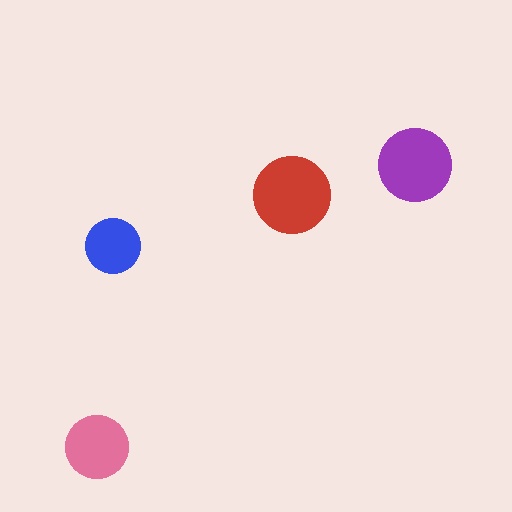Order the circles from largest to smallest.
the red one, the purple one, the pink one, the blue one.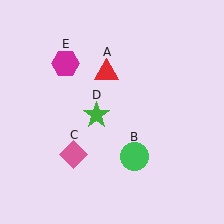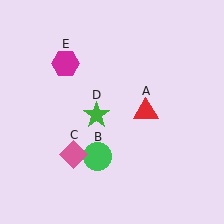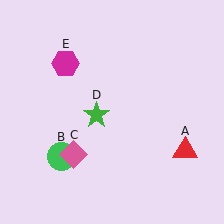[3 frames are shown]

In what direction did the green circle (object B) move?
The green circle (object B) moved left.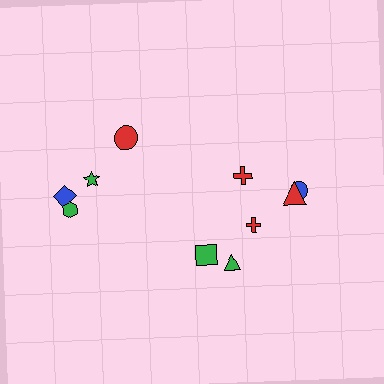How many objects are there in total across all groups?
There are 10 objects.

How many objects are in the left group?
There are 4 objects.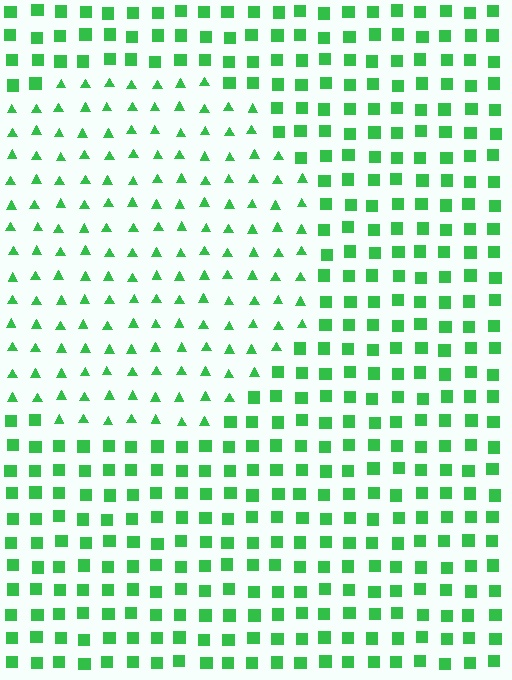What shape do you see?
I see a circle.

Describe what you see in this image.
The image is filled with small green elements arranged in a uniform grid. A circle-shaped region contains triangles, while the surrounding area contains squares. The boundary is defined purely by the change in element shape.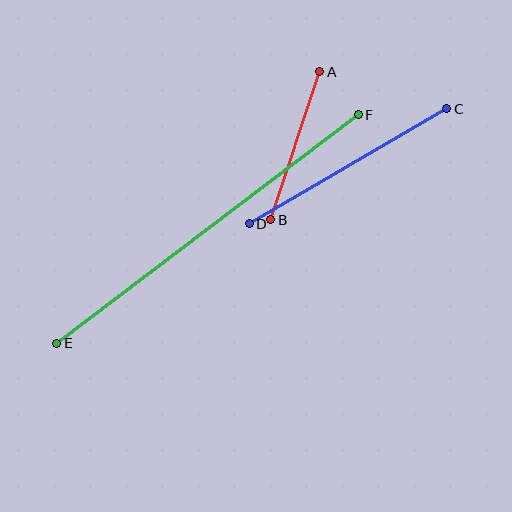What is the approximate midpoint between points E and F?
The midpoint is at approximately (208, 229) pixels.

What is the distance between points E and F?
The distance is approximately 378 pixels.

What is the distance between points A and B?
The distance is approximately 156 pixels.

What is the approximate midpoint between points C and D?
The midpoint is at approximately (348, 166) pixels.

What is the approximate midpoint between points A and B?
The midpoint is at approximately (295, 146) pixels.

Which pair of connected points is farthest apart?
Points E and F are farthest apart.